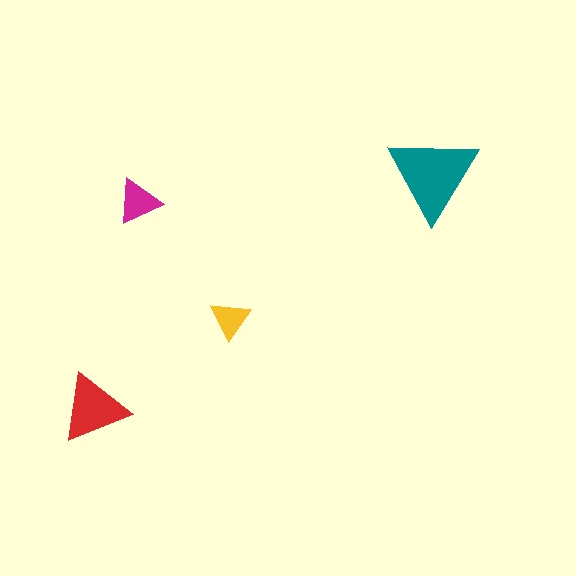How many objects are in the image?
There are 4 objects in the image.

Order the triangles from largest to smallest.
the teal one, the red one, the magenta one, the yellow one.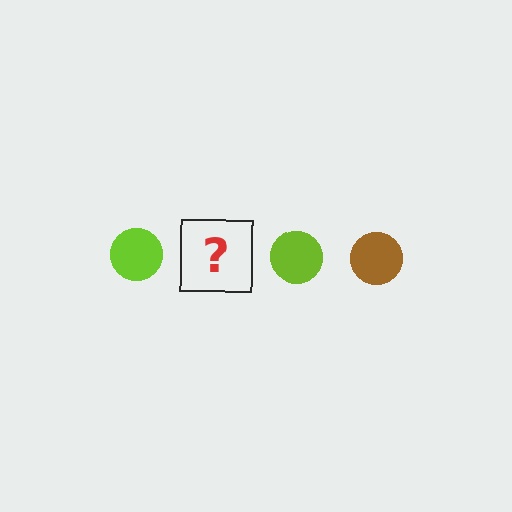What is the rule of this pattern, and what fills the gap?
The rule is that the pattern cycles through lime, brown circles. The gap should be filled with a brown circle.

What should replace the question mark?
The question mark should be replaced with a brown circle.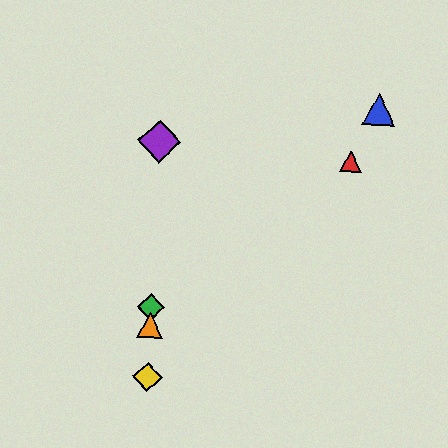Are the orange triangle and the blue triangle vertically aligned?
No, the orange triangle is at x≈150 and the blue triangle is at x≈379.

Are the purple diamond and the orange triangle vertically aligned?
Yes, both are at x≈159.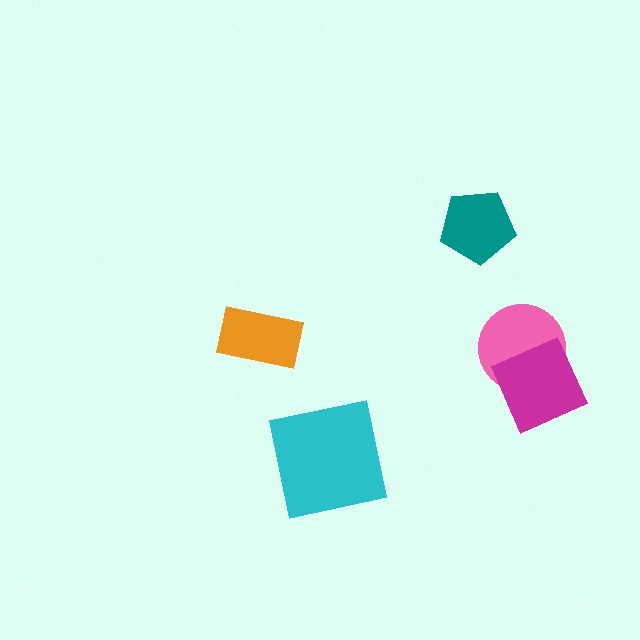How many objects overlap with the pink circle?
1 object overlaps with the pink circle.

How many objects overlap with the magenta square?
1 object overlaps with the magenta square.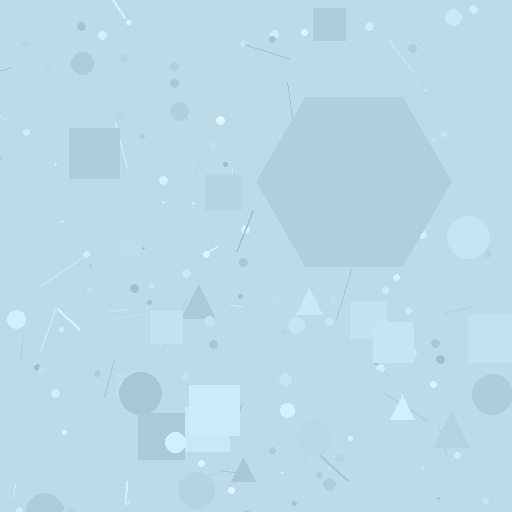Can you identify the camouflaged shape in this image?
The camouflaged shape is a hexagon.